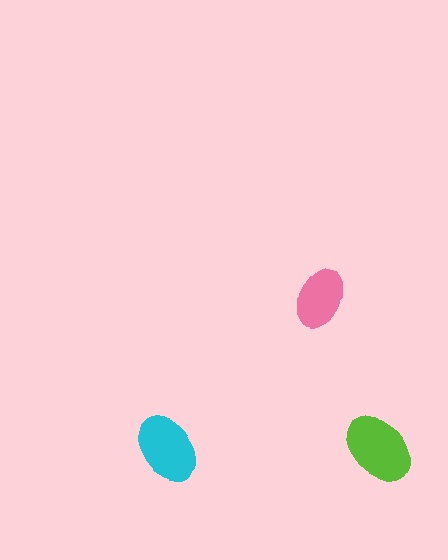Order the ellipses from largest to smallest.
the lime one, the cyan one, the pink one.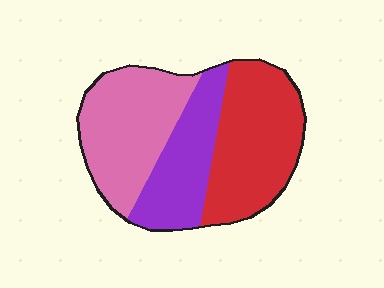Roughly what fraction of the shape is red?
Red takes up about three eighths (3/8) of the shape.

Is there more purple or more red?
Red.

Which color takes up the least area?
Purple, at roughly 25%.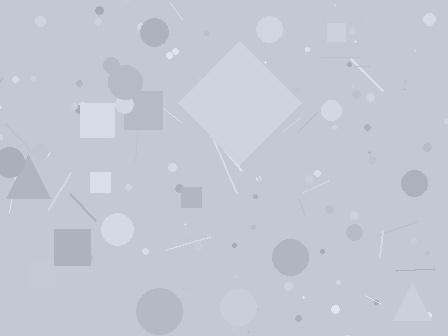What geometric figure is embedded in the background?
A diamond is embedded in the background.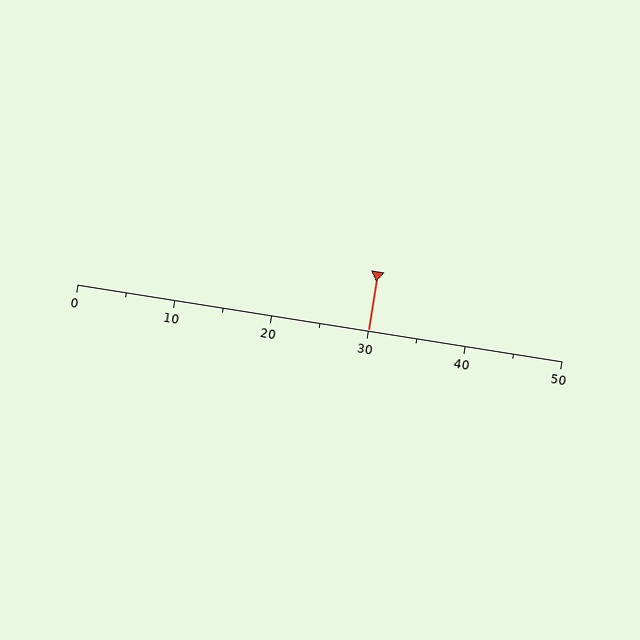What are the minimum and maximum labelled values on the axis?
The axis runs from 0 to 50.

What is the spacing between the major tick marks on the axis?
The major ticks are spaced 10 apart.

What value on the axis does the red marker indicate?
The marker indicates approximately 30.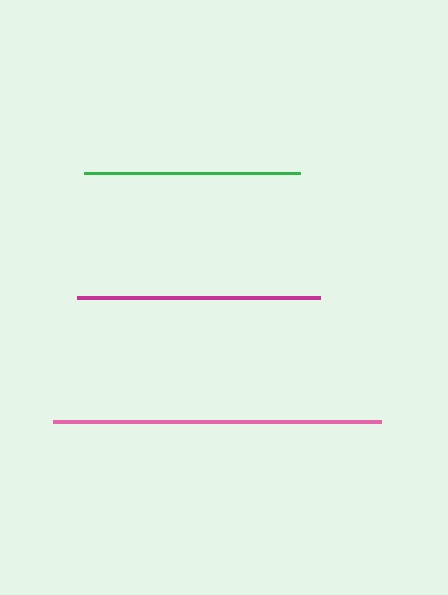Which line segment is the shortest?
The green line is the shortest at approximately 216 pixels.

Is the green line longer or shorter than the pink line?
The pink line is longer than the green line.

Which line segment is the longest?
The pink line is the longest at approximately 328 pixels.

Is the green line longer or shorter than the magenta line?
The magenta line is longer than the green line.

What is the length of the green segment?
The green segment is approximately 216 pixels long.